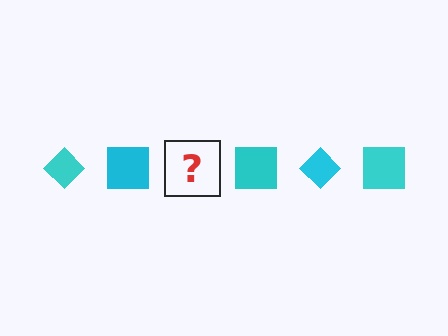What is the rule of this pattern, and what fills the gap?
The rule is that the pattern cycles through diamond, square shapes in cyan. The gap should be filled with a cyan diamond.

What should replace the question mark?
The question mark should be replaced with a cyan diamond.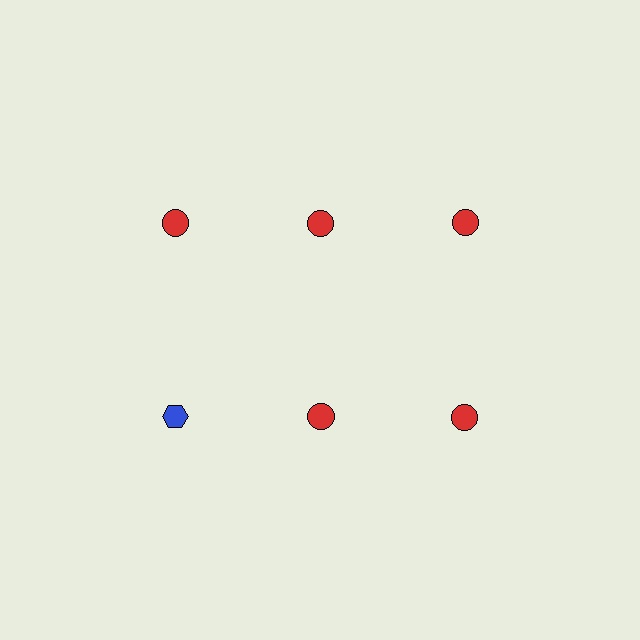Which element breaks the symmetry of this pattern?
The blue hexagon in the second row, leftmost column breaks the symmetry. All other shapes are red circles.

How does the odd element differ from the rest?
It differs in both color (blue instead of red) and shape (hexagon instead of circle).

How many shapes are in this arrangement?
There are 6 shapes arranged in a grid pattern.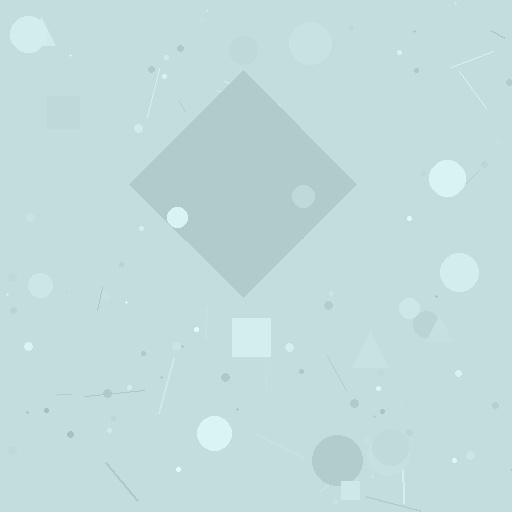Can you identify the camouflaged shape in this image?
The camouflaged shape is a diamond.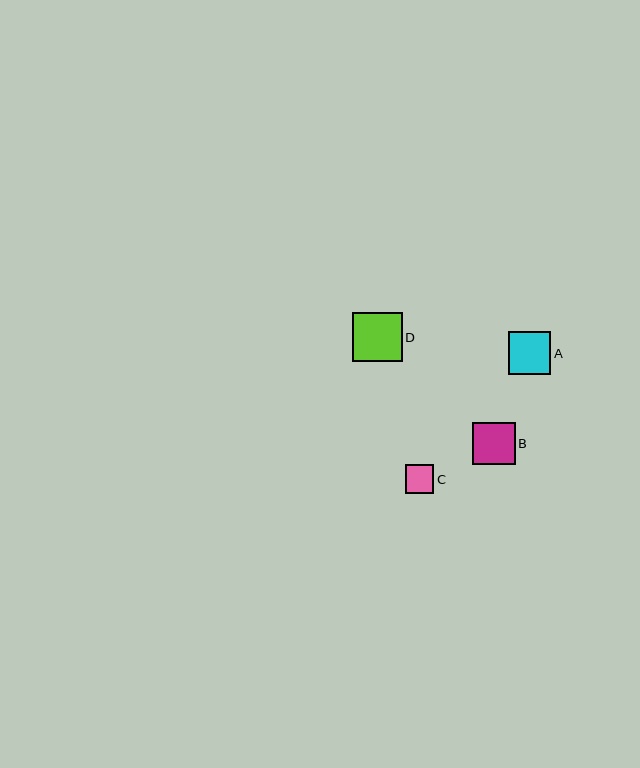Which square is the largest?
Square D is the largest with a size of approximately 50 pixels.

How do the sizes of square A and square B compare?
Square A and square B are approximately the same size.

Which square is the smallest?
Square C is the smallest with a size of approximately 29 pixels.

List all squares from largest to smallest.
From largest to smallest: D, A, B, C.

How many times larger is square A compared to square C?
Square A is approximately 1.5 times the size of square C.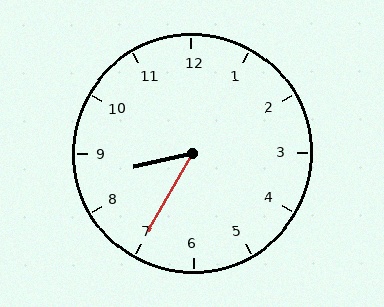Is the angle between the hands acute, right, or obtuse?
It is acute.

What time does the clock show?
8:35.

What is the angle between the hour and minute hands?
Approximately 48 degrees.